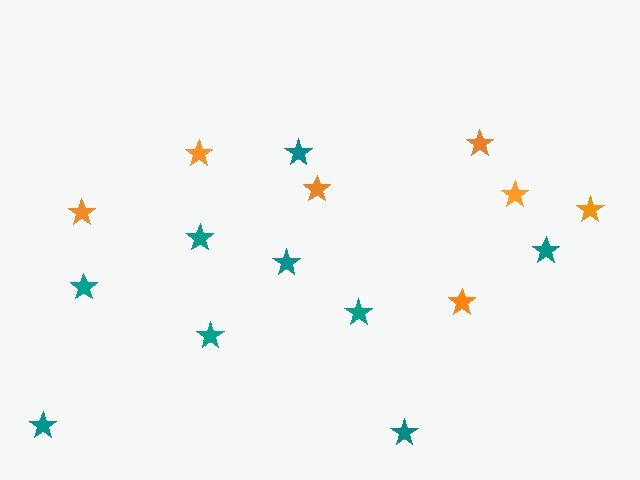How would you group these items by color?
There are 2 groups: one group of teal stars (9) and one group of orange stars (7).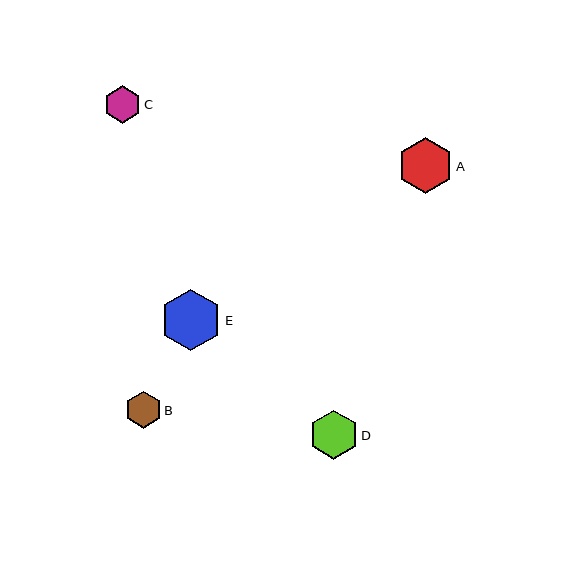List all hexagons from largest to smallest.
From largest to smallest: E, A, D, C, B.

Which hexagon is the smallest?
Hexagon B is the smallest with a size of approximately 37 pixels.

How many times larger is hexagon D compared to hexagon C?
Hexagon D is approximately 1.3 times the size of hexagon C.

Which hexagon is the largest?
Hexagon E is the largest with a size of approximately 62 pixels.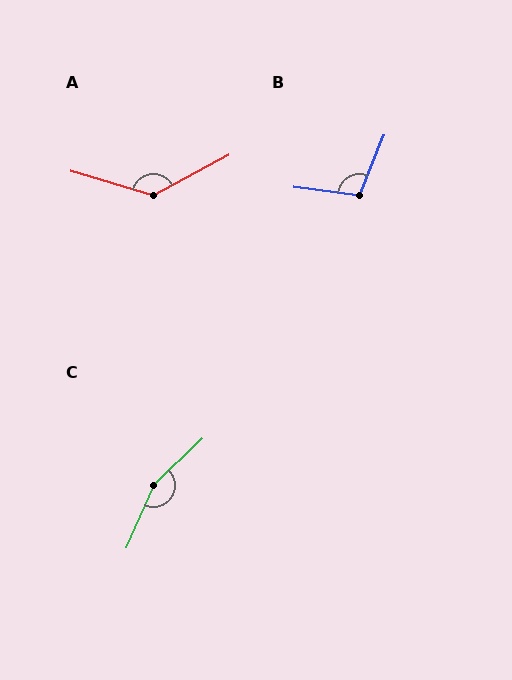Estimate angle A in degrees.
Approximately 136 degrees.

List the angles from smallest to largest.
B (105°), A (136°), C (158°).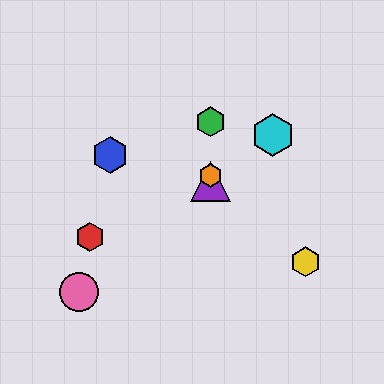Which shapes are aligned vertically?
The green hexagon, the purple triangle, the orange hexagon are aligned vertically.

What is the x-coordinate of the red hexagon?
The red hexagon is at x≈90.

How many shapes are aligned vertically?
3 shapes (the green hexagon, the purple triangle, the orange hexagon) are aligned vertically.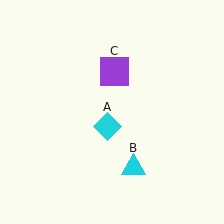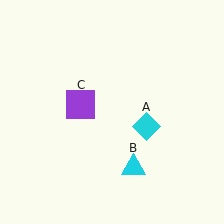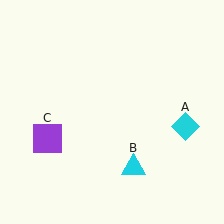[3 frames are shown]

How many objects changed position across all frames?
2 objects changed position: cyan diamond (object A), purple square (object C).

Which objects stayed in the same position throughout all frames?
Cyan triangle (object B) remained stationary.